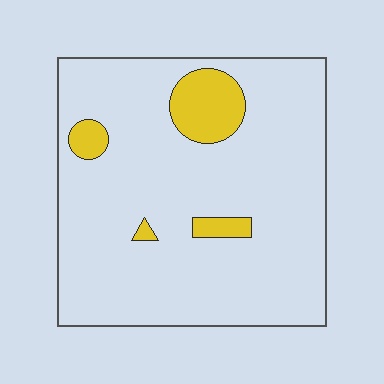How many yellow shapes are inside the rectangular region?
4.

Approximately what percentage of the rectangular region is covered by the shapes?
Approximately 10%.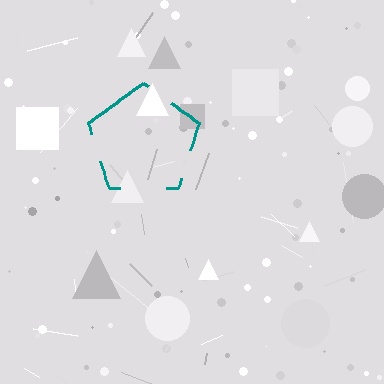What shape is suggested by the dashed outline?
The dashed outline suggests a pentagon.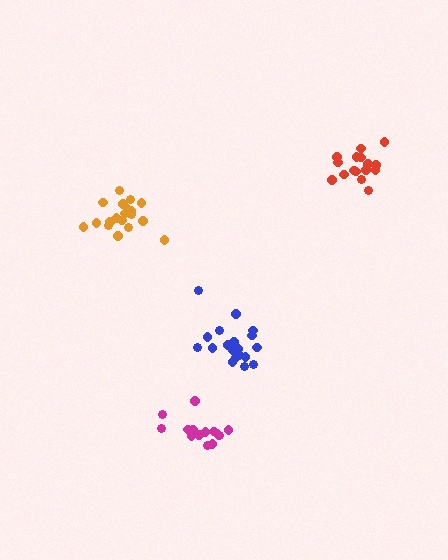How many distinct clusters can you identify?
There are 4 distinct clusters.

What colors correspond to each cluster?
The clusters are colored: magenta, blue, orange, red.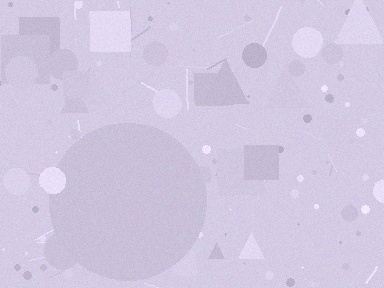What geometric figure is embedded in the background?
A circle is embedded in the background.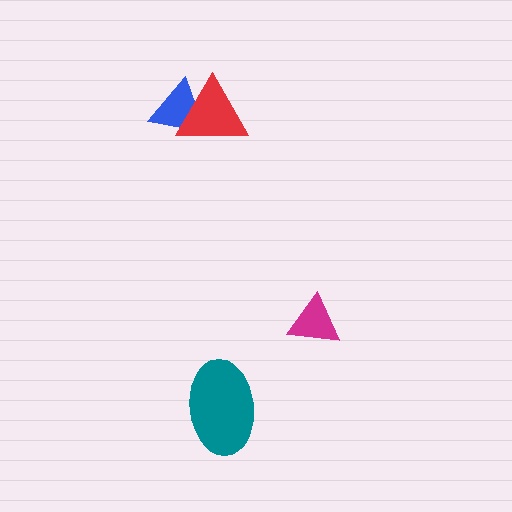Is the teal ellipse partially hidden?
No, no other shape covers it.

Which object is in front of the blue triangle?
The red triangle is in front of the blue triangle.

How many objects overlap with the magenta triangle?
0 objects overlap with the magenta triangle.